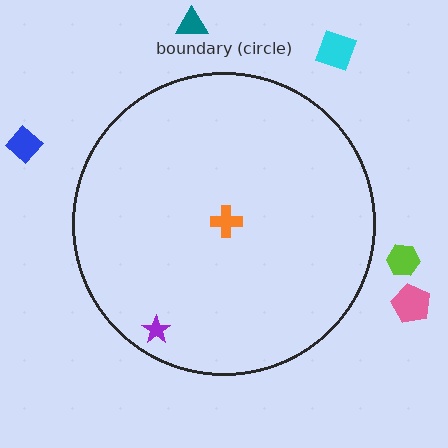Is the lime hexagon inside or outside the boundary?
Outside.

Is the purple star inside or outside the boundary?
Inside.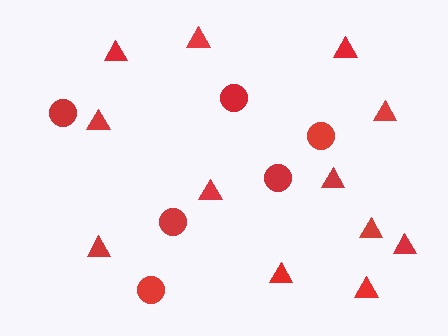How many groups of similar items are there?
There are 2 groups: one group of triangles (12) and one group of circles (6).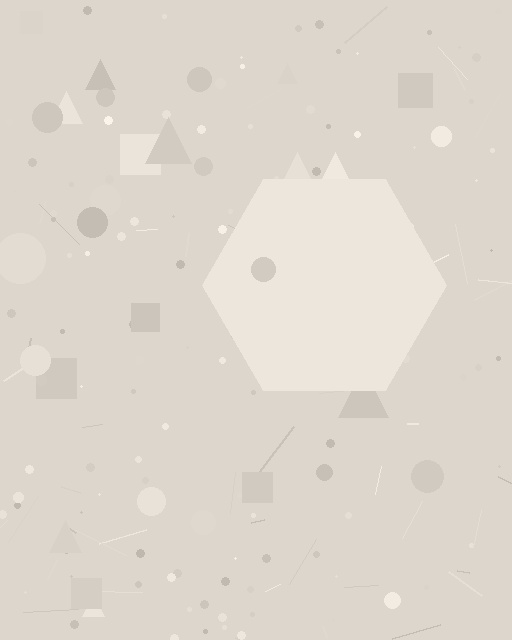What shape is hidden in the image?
A hexagon is hidden in the image.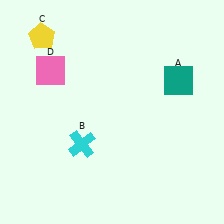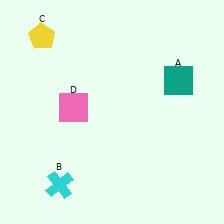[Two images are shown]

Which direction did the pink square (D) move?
The pink square (D) moved down.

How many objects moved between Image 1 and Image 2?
2 objects moved between the two images.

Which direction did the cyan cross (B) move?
The cyan cross (B) moved down.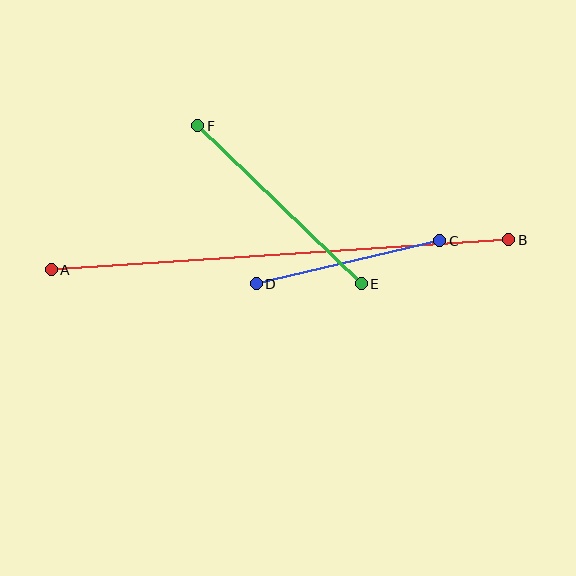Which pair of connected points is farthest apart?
Points A and B are farthest apart.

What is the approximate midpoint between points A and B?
The midpoint is at approximately (280, 255) pixels.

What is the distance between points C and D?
The distance is approximately 188 pixels.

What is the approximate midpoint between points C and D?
The midpoint is at approximately (348, 262) pixels.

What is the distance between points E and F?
The distance is approximately 227 pixels.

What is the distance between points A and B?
The distance is approximately 459 pixels.